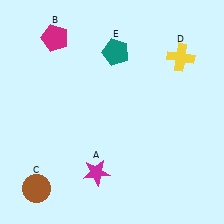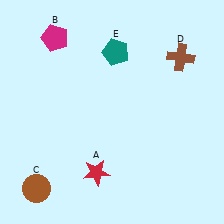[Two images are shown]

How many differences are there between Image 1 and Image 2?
There are 2 differences between the two images.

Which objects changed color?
A changed from magenta to red. D changed from yellow to brown.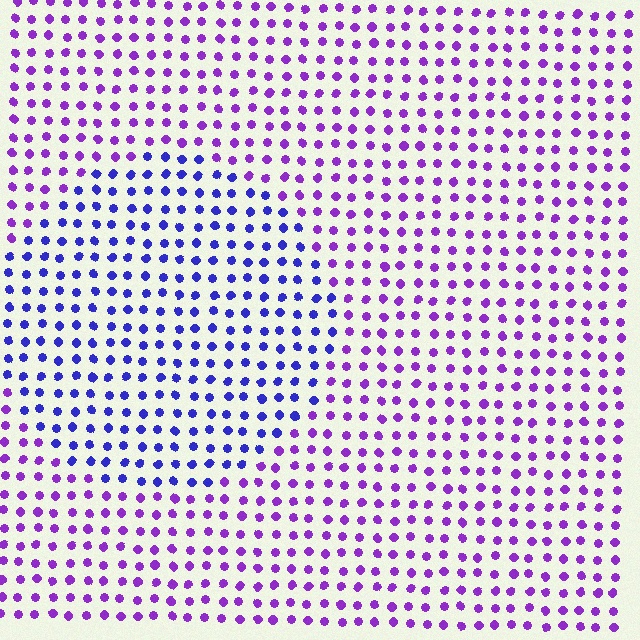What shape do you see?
I see a circle.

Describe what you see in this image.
The image is filled with small purple elements in a uniform arrangement. A circle-shaped region is visible where the elements are tinted to a slightly different hue, forming a subtle color boundary.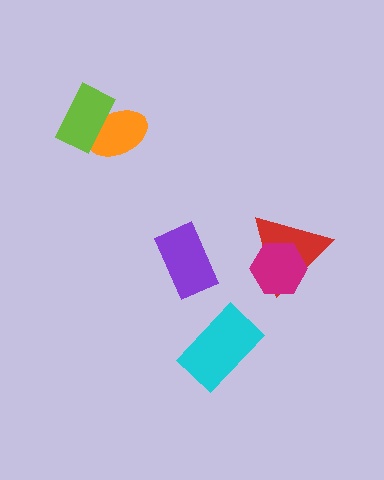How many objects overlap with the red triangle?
1 object overlaps with the red triangle.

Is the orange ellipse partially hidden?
Yes, it is partially covered by another shape.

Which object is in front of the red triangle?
The magenta hexagon is in front of the red triangle.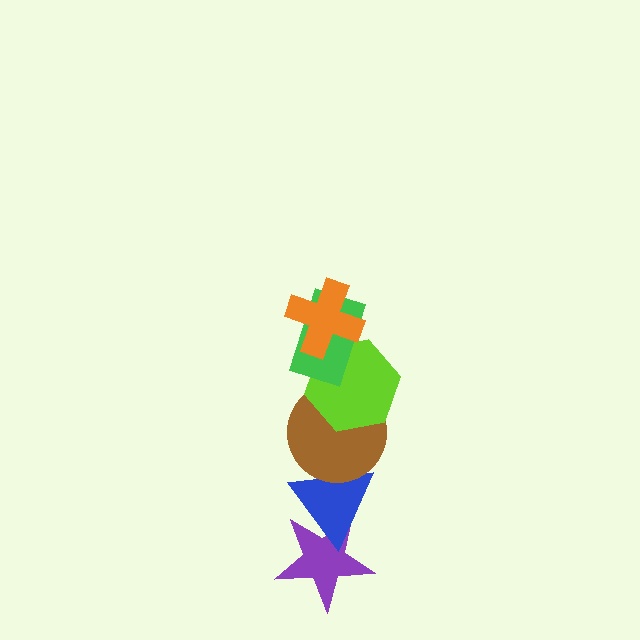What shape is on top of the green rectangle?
The orange cross is on top of the green rectangle.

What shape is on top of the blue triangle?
The brown circle is on top of the blue triangle.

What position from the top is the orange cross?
The orange cross is 1st from the top.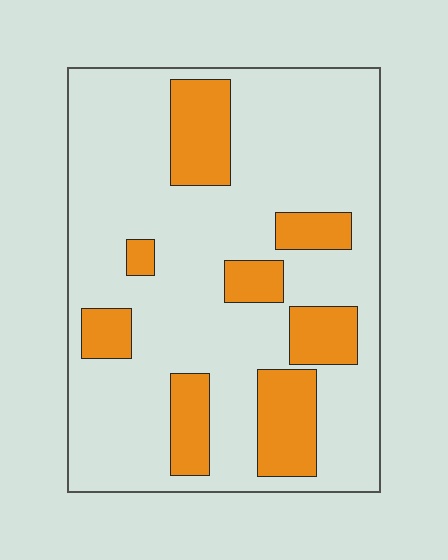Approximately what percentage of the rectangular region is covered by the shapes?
Approximately 25%.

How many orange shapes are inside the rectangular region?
8.